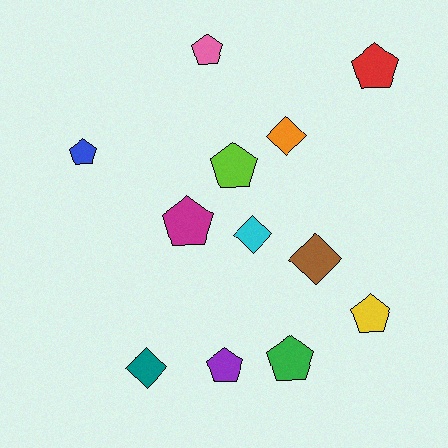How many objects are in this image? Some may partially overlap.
There are 12 objects.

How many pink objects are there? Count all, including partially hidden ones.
There is 1 pink object.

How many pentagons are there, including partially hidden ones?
There are 8 pentagons.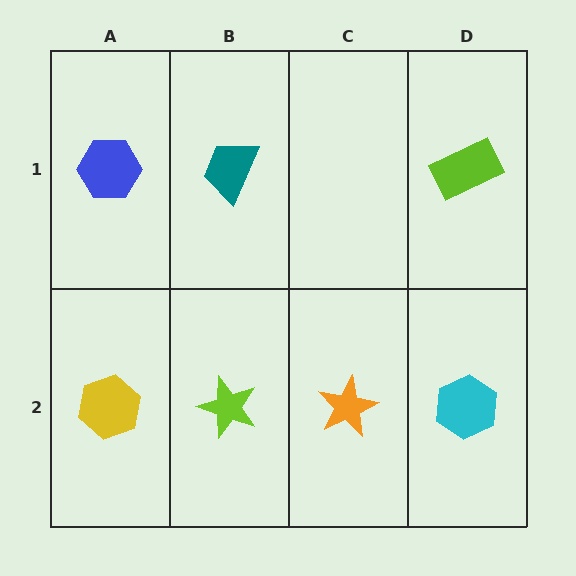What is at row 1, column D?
A lime rectangle.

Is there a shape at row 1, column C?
No, that cell is empty.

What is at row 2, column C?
An orange star.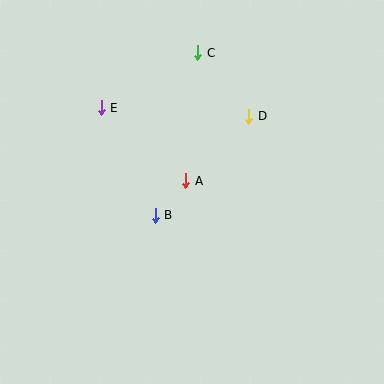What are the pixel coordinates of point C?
Point C is at (198, 53).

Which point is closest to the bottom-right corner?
Point A is closest to the bottom-right corner.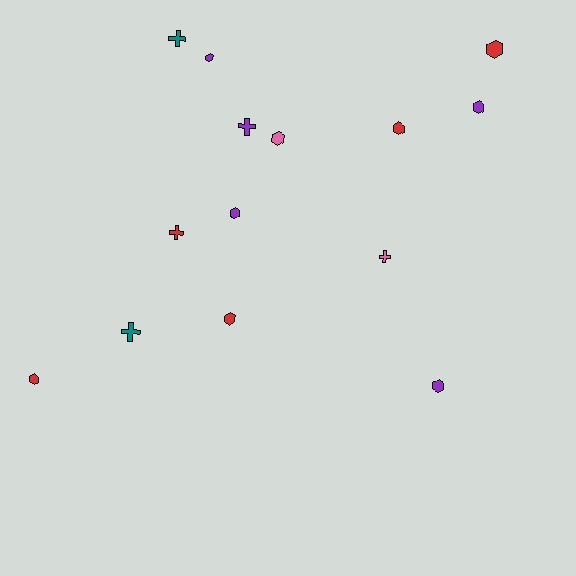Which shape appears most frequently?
Hexagon, with 9 objects.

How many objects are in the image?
There are 14 objects.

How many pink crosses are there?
There is 1 pink cross.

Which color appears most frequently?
Purple, with 5 objects.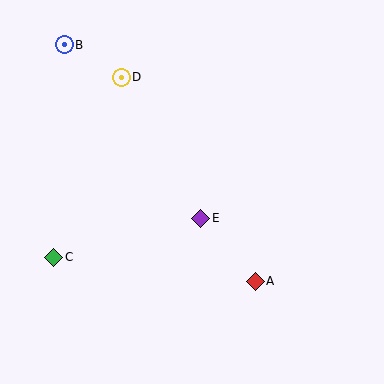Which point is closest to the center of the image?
Point E at (201, 218) is closest to the center.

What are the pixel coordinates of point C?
Point C is at (54, 257).